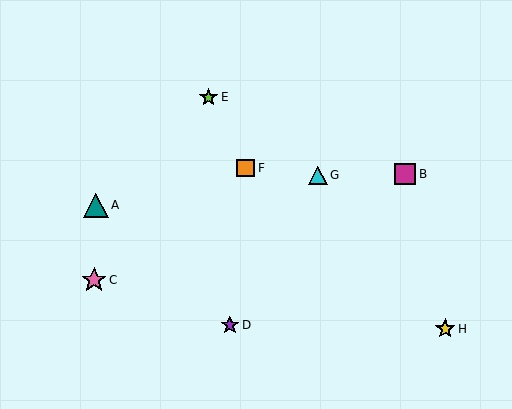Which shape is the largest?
The pink star (labeled C) is the largest.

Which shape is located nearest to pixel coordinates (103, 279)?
The pink star (labeled C) at (94, 280) is nearest to that location.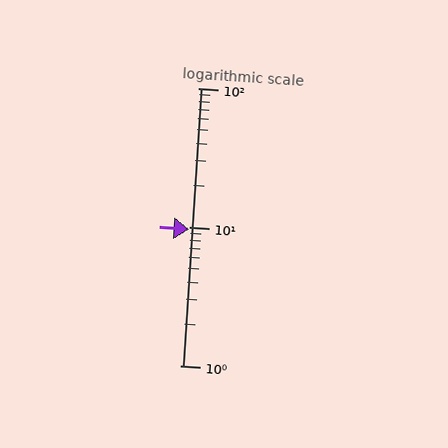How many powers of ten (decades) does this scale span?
The scale spans 2 decades, from 1 to 100.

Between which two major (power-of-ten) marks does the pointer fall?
The pointer is between 1 and 10.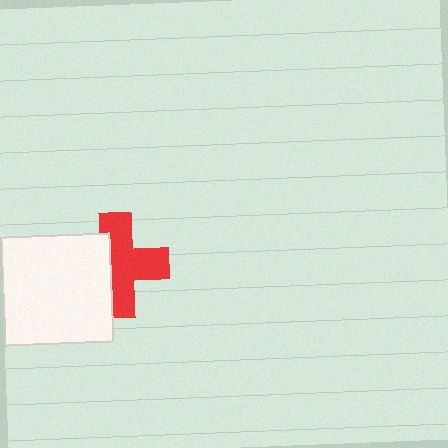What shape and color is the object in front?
The object in front is a white square.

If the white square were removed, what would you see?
You would see the complete red cross.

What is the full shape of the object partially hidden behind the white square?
The partially hidden object is a red cross.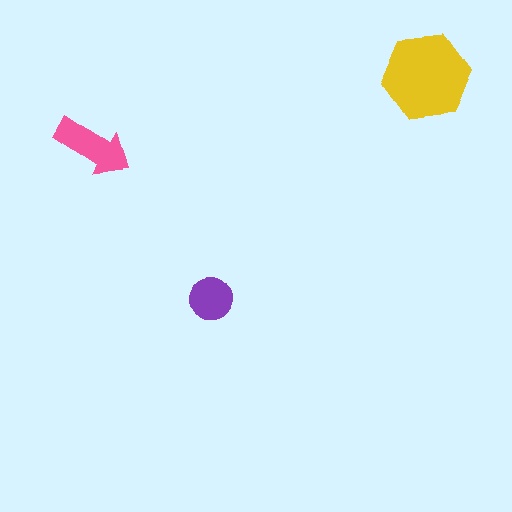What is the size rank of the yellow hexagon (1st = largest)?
1st.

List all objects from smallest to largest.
The purple circle, the pink arrow, the yellow hexagon.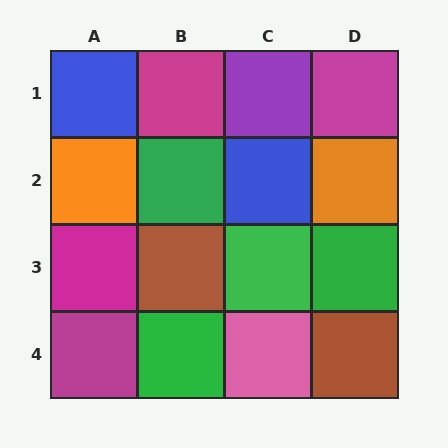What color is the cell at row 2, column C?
Blue.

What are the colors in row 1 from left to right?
Blue, magenta, purple, magenta.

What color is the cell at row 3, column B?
Brown.